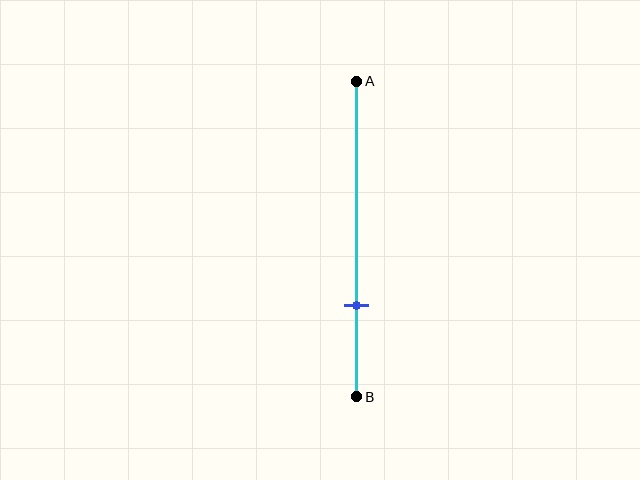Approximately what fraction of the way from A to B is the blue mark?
The blue mark is approximately 70% of the way from A to B.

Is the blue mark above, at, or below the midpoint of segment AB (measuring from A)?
The blue mark is below the midpoint of segment AB.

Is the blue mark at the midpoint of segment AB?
No, the mark is at about 70% from A, not at the 50% midpoint.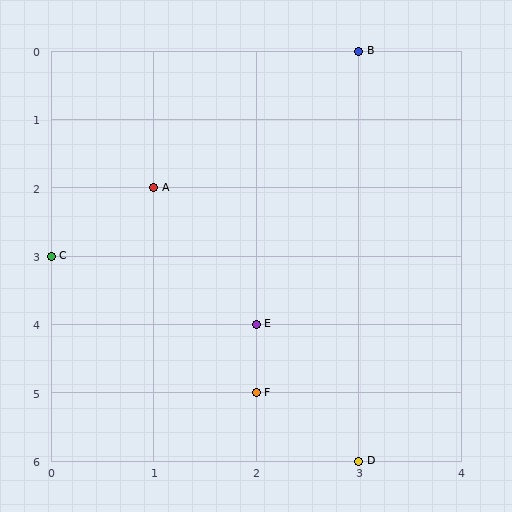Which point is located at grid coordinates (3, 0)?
Point B is at (3, 0).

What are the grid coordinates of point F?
Point F is at grid coordinates (2, 5).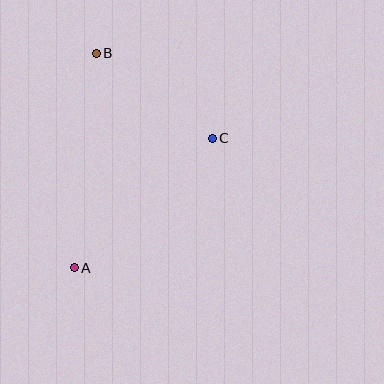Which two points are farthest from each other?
Points A and B are farthest from each other.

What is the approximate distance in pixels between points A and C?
The distance between A and C is approximately 189 pixels.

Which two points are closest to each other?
Points B and C are closest to each other.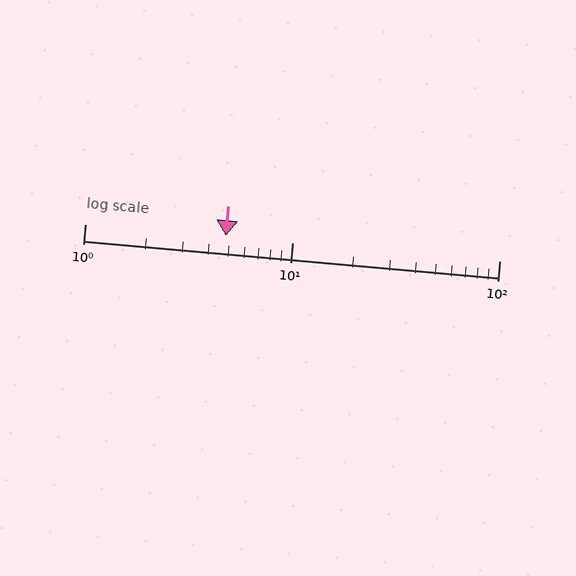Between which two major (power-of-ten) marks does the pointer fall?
The pointer is between 1 and 10.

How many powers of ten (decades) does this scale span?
The scale spans 2 decades, from 1 to 100.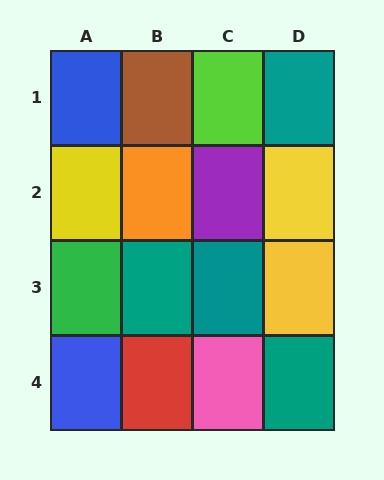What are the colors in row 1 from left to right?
Blue, brown, lime, teal.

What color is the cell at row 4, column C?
Pink.